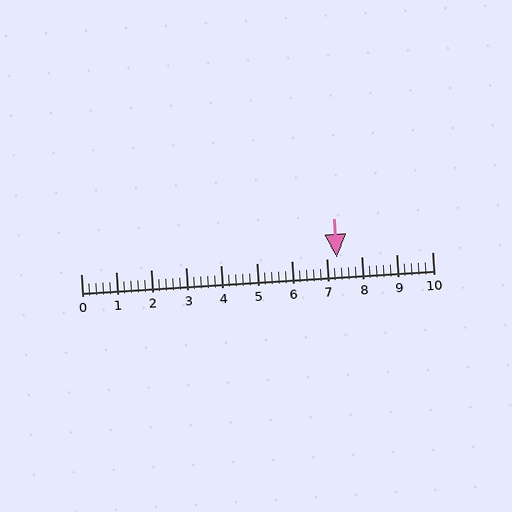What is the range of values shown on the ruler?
The ruler shows values from 0 to 10.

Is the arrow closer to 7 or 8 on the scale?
The arrow is closer to 7.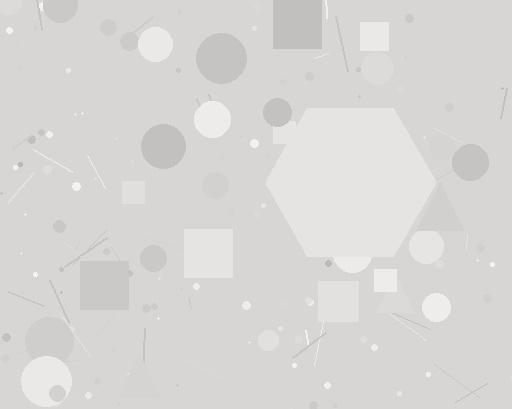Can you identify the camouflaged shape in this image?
The camouflaged shape is a hexagon.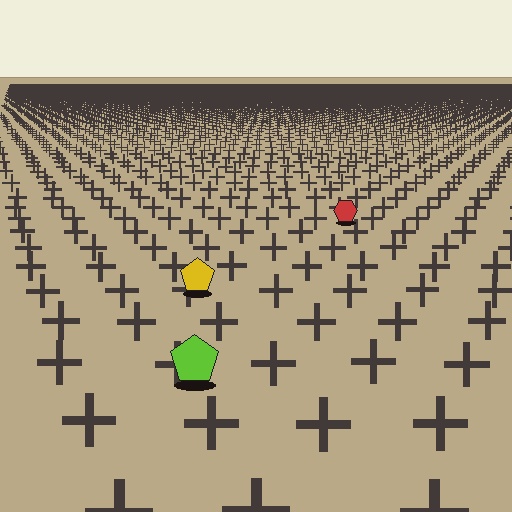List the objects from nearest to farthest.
From nearest to farthest: the lime pentagon, the yellow pentagon, the red hexagon.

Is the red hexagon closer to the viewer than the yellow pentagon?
No. The yellow pentagon is closer — you can tell from the texture gradient: the ground texture is coarser near it.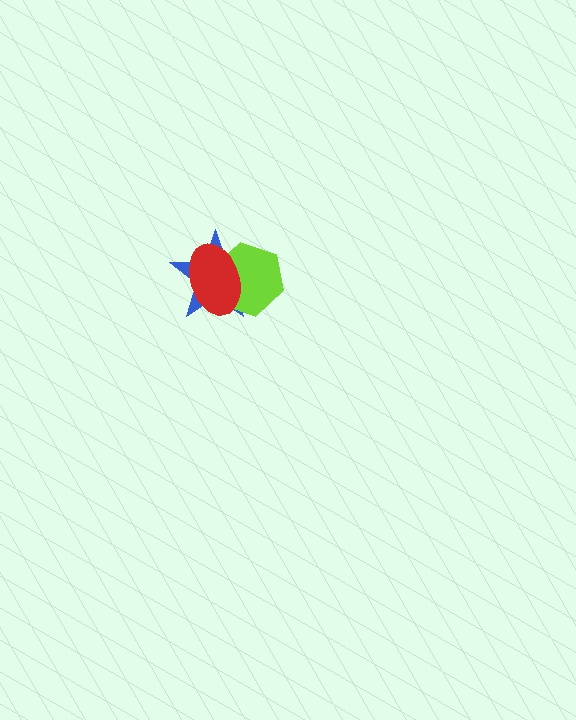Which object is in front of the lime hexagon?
The red ellipse is in front of the lime hexagon.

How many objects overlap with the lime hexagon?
2 objects overlap with the lime hexagon.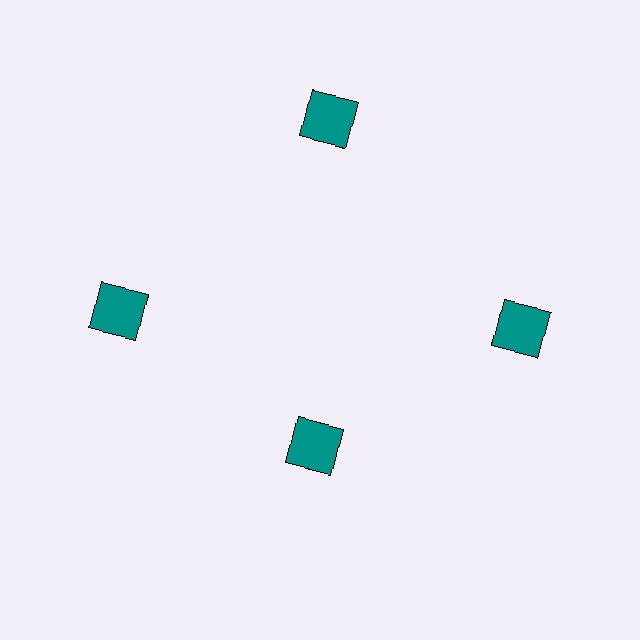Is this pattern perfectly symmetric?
No. The 4 teal squares are arranged in a ring, but one element near the 6 o'clock position is pulled inward toward the center, breaking the 4-fold rotational symmetry.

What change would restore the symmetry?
The symmetry would be restored by moving it outward, back onto the ring so that all 4 squares sit at equal angles and equal distance from the center.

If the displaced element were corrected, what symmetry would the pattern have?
It would have 4-fold rotational symmetry — the pattern would map onto itself every 90 degrees.